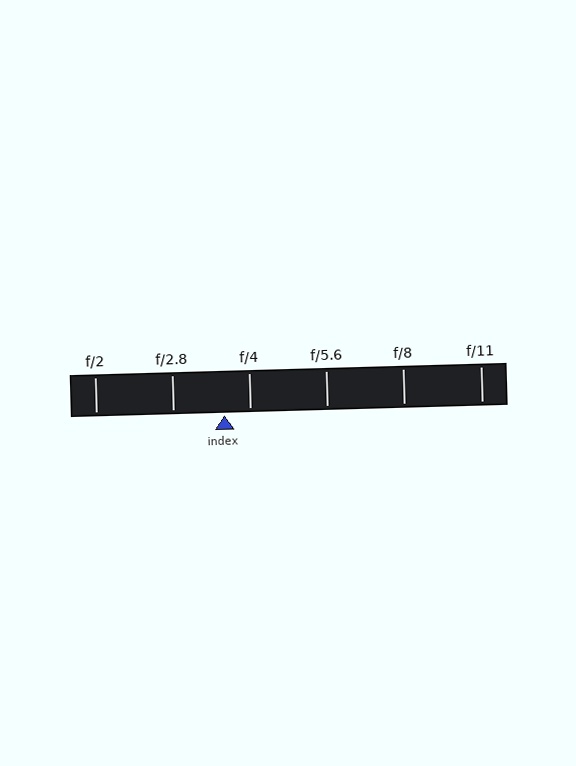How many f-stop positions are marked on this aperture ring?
There are 6 f-stop positions marked.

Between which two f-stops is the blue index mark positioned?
The index mark is between f/2.8 and f/4.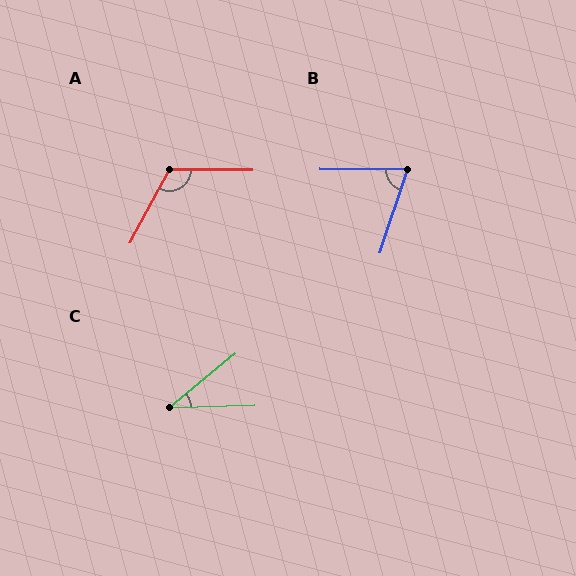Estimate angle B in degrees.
Approximately 72 degrees.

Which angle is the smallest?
C, at approximately 37 degrees.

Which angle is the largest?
A, at approximately 118 degrees.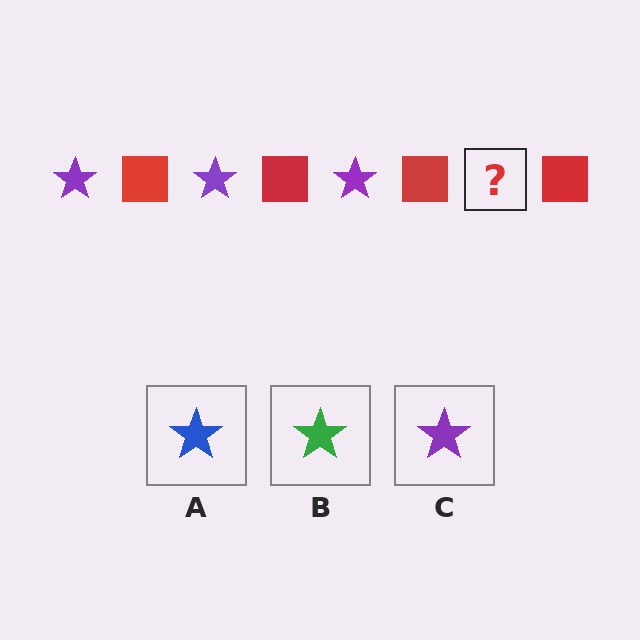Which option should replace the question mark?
Option C.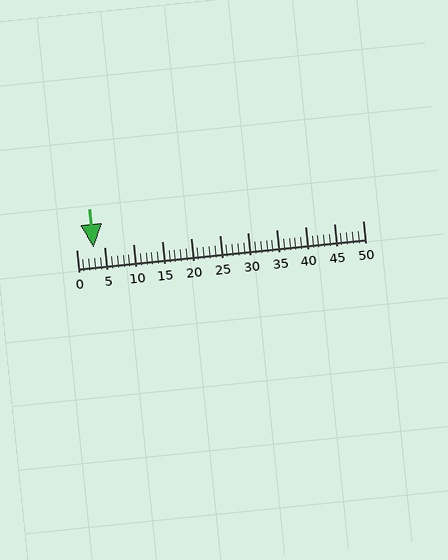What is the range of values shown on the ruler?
The ruler shows values from 0 to 50.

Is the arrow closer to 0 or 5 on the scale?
The arrow is closer to 5.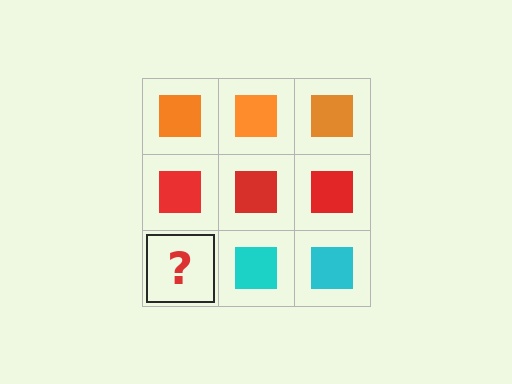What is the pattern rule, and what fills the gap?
The rule is that each row has a consistent color. The gap should be filled with a cyan square.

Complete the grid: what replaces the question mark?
The question mark should be replaced with a cyan square.